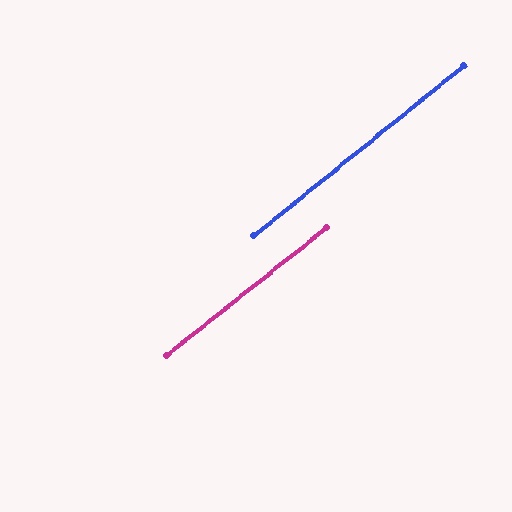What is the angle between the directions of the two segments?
Approximately 1 degree.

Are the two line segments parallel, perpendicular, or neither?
Parallel — their directions differ by only 0.5°.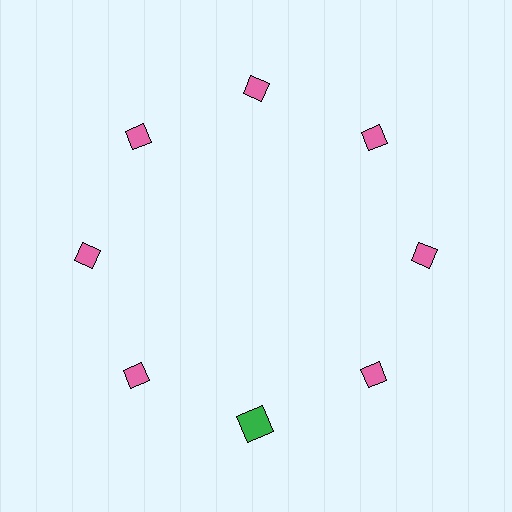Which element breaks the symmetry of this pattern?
The green square at roughly the 6 o'clock position breaks the symmetry. All other shapes are pink diamonds.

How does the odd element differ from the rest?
It differs in both color (green instead of pink) and shape (square instead of diamond).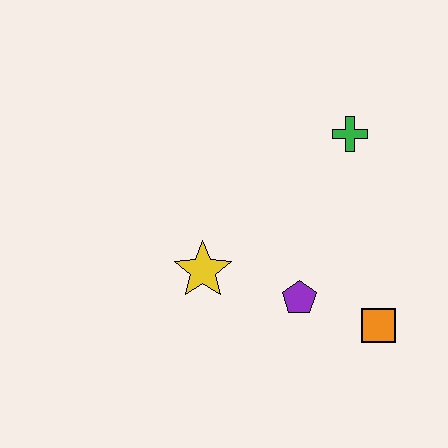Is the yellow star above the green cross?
No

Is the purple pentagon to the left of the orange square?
Yes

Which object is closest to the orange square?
The purple pentagon is closest to the orange square.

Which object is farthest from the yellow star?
The green cross is farthest from the yellow star.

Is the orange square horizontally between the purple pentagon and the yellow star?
No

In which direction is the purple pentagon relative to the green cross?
The purple pentagon is below the green cross.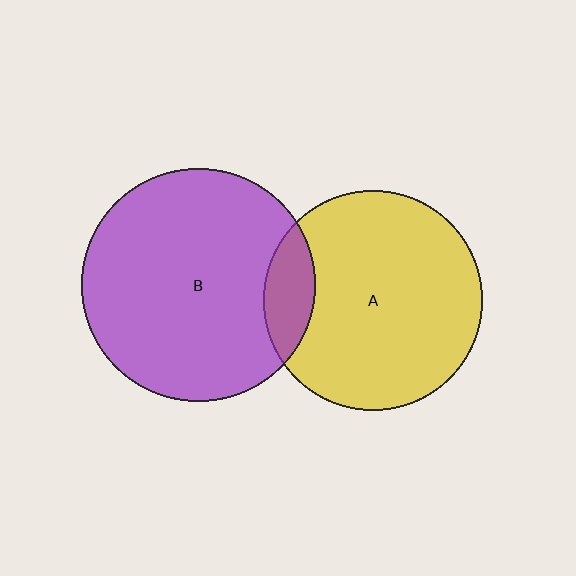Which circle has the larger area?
Circle B (purple).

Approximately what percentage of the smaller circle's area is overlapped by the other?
Approximately 15%.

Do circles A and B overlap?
Yes.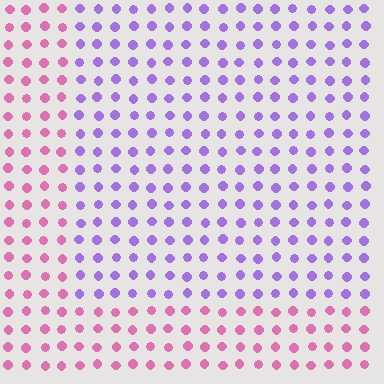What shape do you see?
I see a rectangle.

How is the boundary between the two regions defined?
The boundary is defined purely by a slight shift in hue (about 55 degrees). Spacing, size, and orientation are identical on both sides.